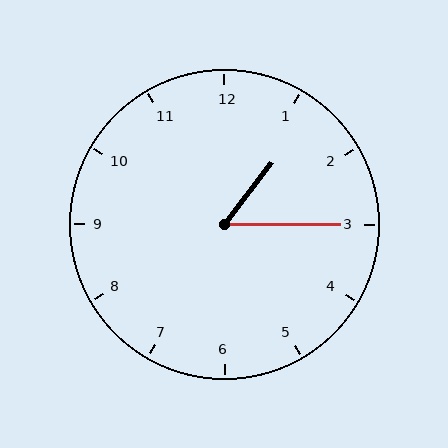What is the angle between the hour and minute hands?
Approximately 52 degrees.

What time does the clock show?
1:15.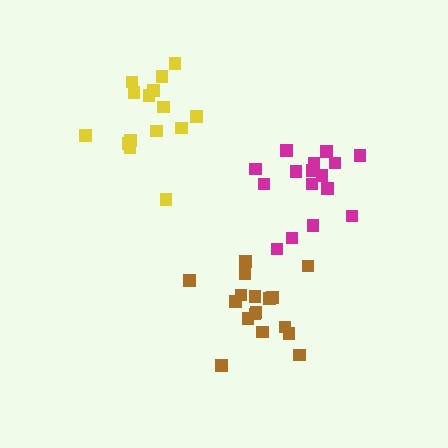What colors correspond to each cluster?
The clusters are colored: brown, yellow, magenta.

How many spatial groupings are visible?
There are 3 spatial groupings.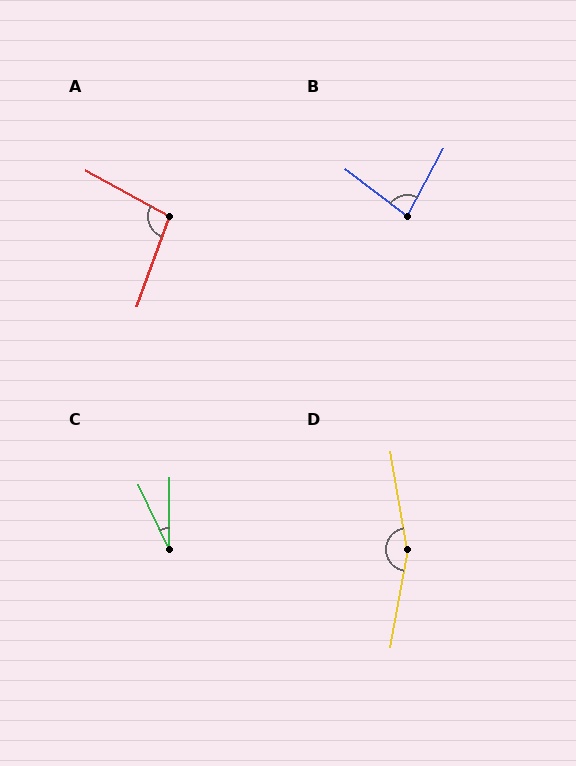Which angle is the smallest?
C, at approximately 25 degrees.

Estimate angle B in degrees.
Approximately 81 degrees.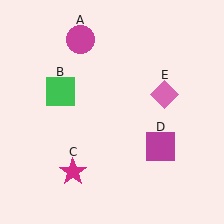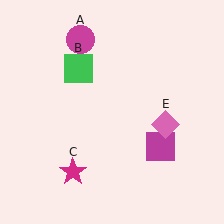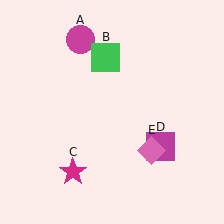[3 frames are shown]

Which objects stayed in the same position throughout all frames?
Magenta circle (object A) and magenta star (object C) and magenta square (object D) remained stationary.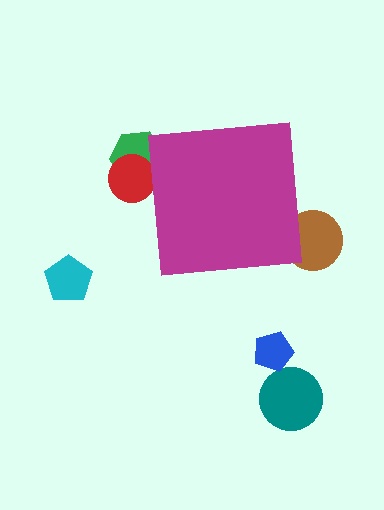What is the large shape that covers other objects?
A magenta square.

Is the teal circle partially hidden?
No, the teal circle is fully visible.